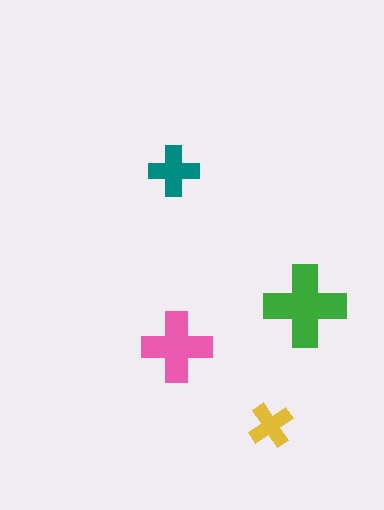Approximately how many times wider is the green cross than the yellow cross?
About 2 times wider.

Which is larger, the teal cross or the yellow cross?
The teal one.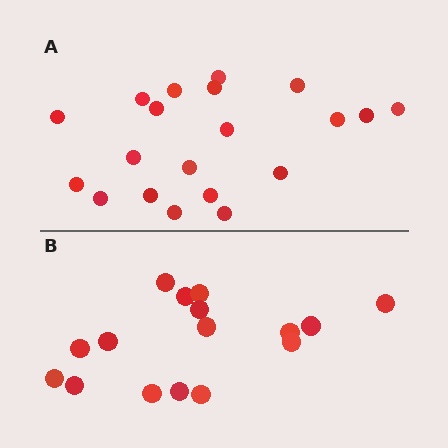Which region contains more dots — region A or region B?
Region A (the top region) has more dots.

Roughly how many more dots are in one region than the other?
Region A has about 4 more dots than region B.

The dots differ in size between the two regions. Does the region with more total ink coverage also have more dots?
No. Region B has more total ink coverage because its dots are larger, but region A actually contains more individual dots. Total area can be misleading — the number of items is what matters here.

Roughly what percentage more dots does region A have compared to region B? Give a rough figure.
About 25% more.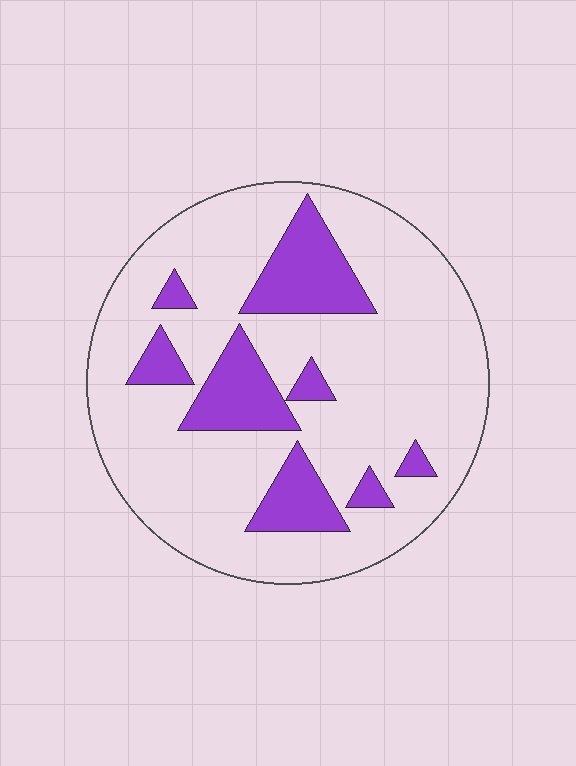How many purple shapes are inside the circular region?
8.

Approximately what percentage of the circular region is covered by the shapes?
Approximately 20%.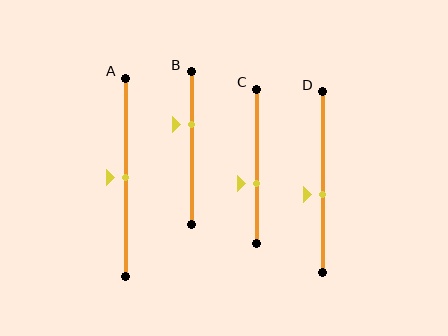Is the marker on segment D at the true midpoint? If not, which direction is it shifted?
No, the marker on segment D is shifted downward by about 7% of the segment length.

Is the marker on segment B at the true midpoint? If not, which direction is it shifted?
No, the marker on segment B is shifted upward by about 16% of the segment length.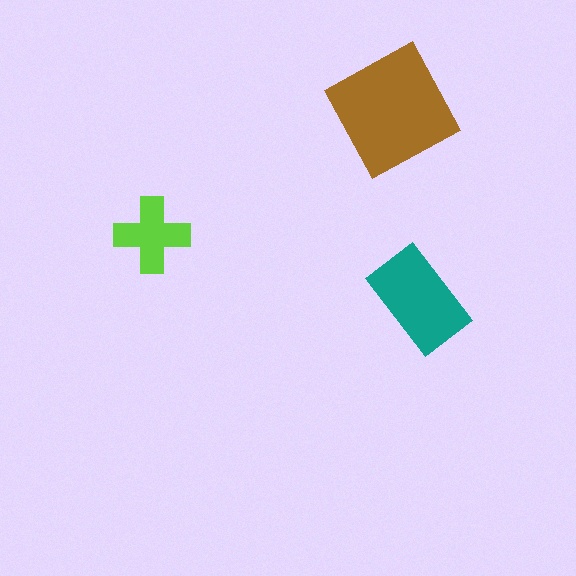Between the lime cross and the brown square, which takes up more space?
The brown square.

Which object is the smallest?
The lime cross.